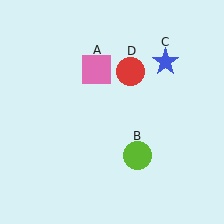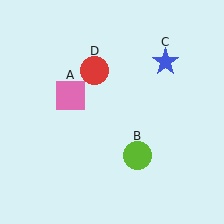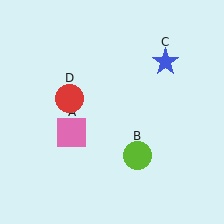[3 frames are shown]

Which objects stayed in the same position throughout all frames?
Lime circle (object B) and blue star (object C) remained stationary.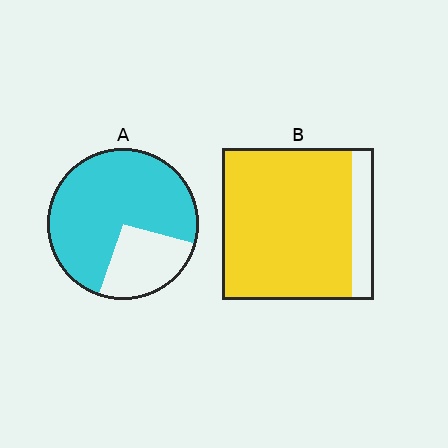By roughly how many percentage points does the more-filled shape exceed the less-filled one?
By roughly 10 percentage points (B over A).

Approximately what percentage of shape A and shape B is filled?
A is approximately 75% and B is approximately 85%.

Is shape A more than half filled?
Yes.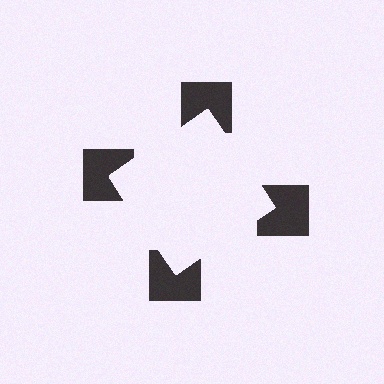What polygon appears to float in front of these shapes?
An illusory square — its edges are inferred from the aligned wedge cuts in the notched squares, not physically drawn.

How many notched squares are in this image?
There are 4 — one at each vertex of the illusory square.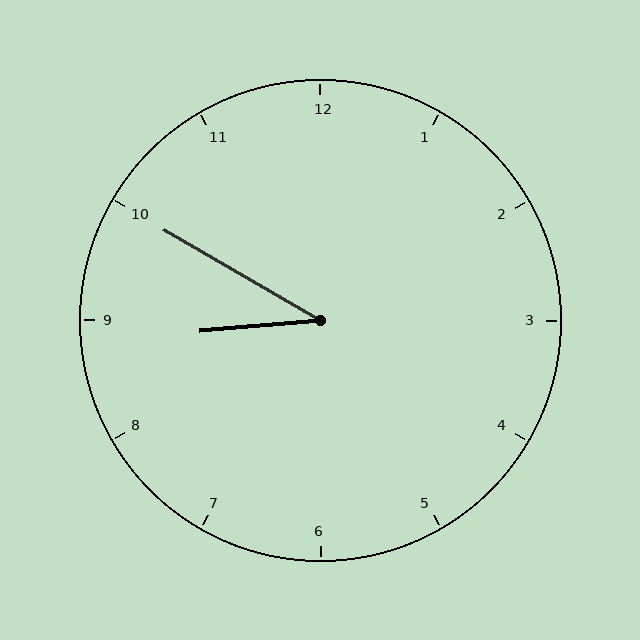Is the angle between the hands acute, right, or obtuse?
It is acute.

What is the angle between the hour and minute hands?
Approximately 35 degrees.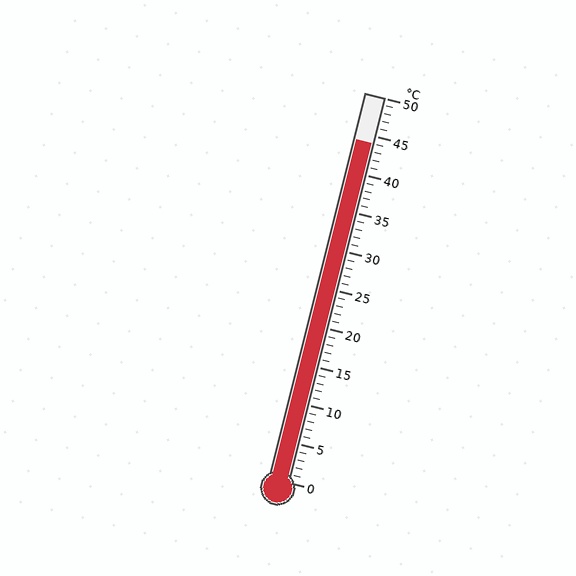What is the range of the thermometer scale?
The thermometer scale ranges from 0°C to 50°C.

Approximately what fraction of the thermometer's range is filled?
The thermometer is filled to approximately 90% of its range.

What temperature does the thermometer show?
The thermometer shows approximately 44°C.